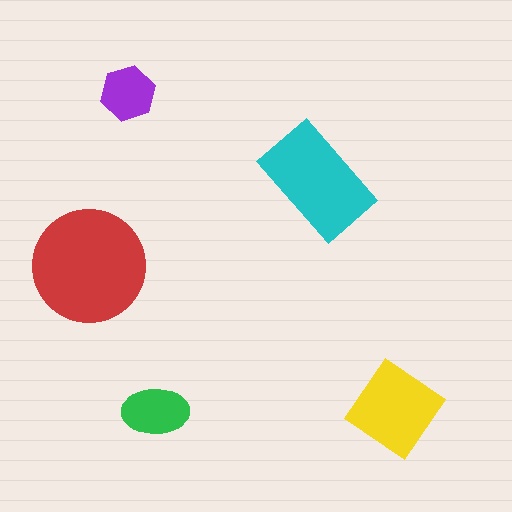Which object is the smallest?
The purple hexagon.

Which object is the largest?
The red circle.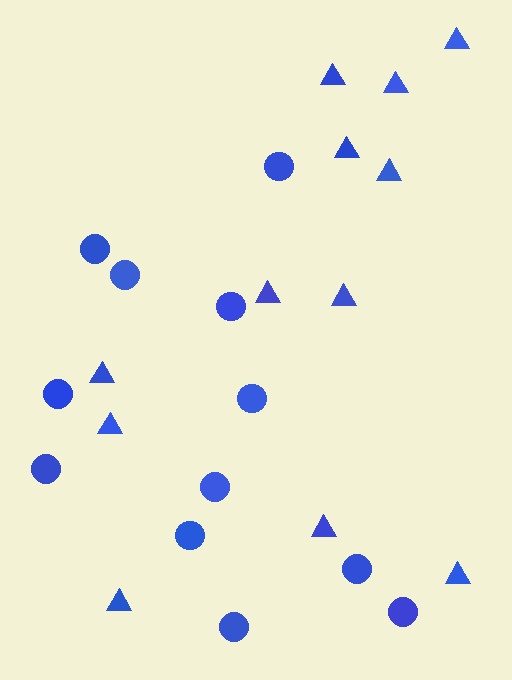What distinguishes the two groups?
There are 2 groups: one group of triangles (12) and one group of circles (12).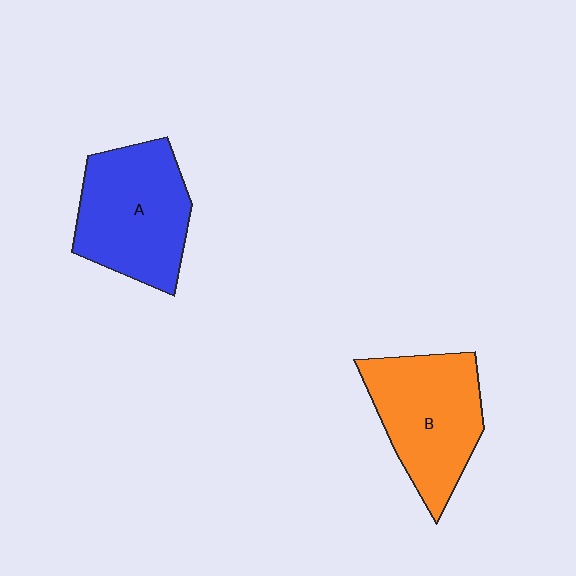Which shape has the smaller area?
Shape B (orange).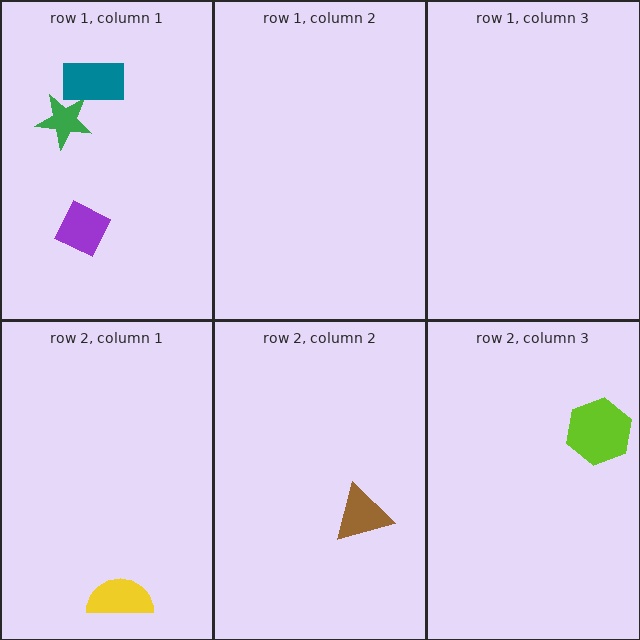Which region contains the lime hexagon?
The row 2, column 3 region.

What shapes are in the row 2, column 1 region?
The yellow semicircle.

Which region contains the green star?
The row 1, column 1 region.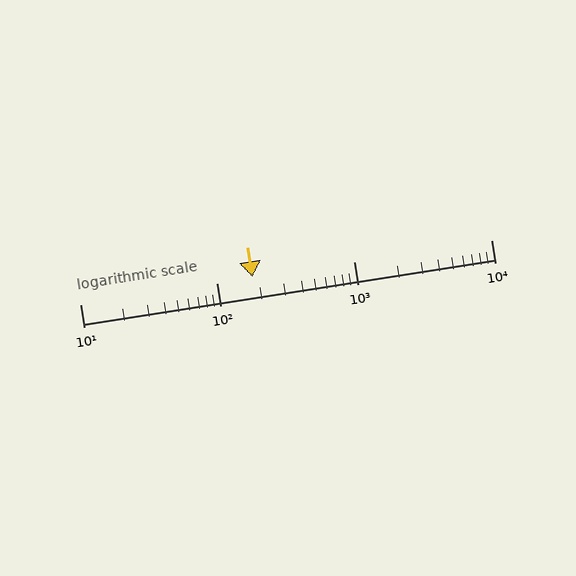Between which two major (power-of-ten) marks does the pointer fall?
The pointer is between 100 and 1000.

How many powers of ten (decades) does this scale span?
The scale spans 3 decades, from 10 to 10000.